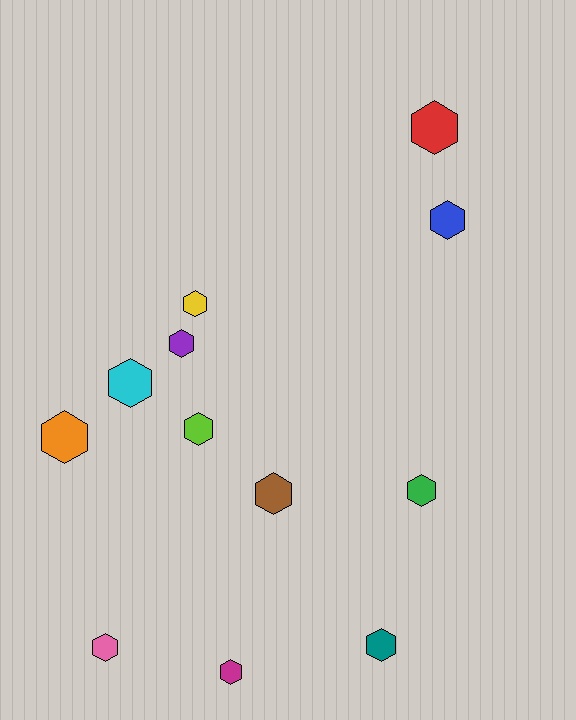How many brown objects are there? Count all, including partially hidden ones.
There is 1 brown object.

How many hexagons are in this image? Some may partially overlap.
There are 12 hexagons.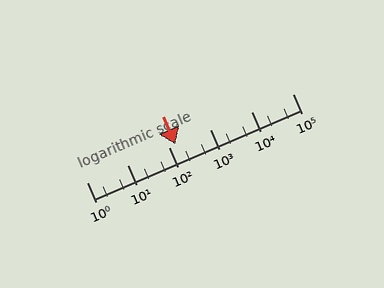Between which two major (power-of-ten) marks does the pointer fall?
The pointer is between 100 and 1000.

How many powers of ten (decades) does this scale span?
The scale spans 5 decades, from 1 to 100000.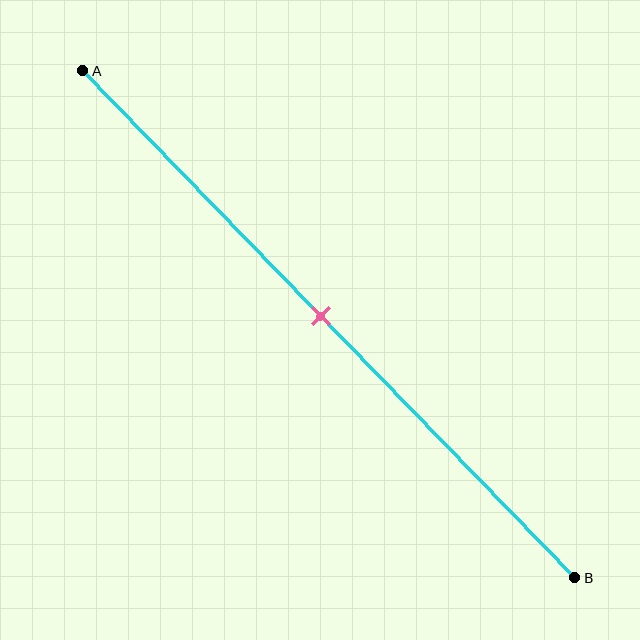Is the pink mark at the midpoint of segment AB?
Yes, the mark is approximately at the midpoint.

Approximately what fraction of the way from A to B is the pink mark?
The pink mark is approximately 50% of the way from A to B.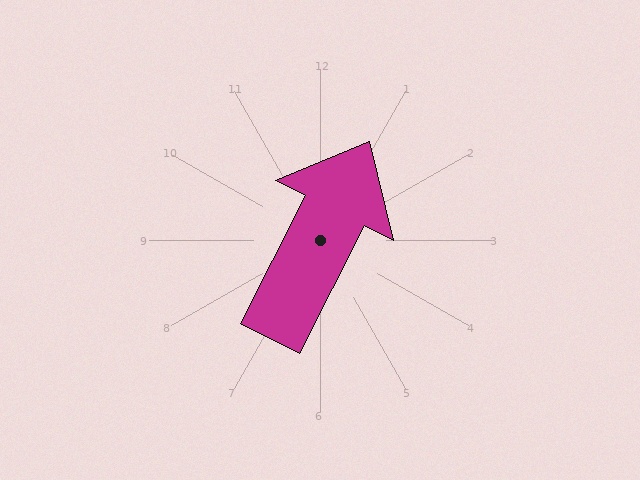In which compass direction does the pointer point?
Northeast.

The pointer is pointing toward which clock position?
Roughly 1 o'clock.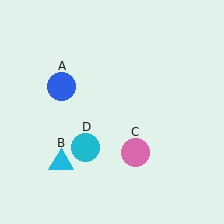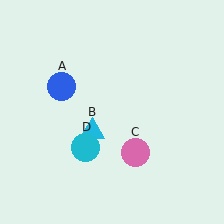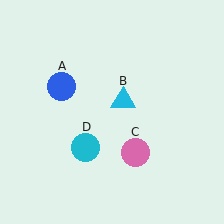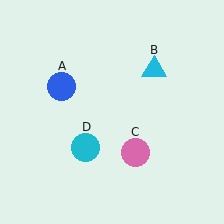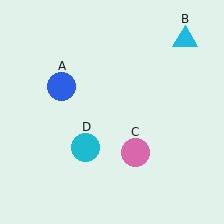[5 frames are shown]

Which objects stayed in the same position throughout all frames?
Blue circle (object A) and pink circle (object C) and cyan circle (object D) remained stationary.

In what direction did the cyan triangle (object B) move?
The cyan triangle (object B) moved up and to the right.